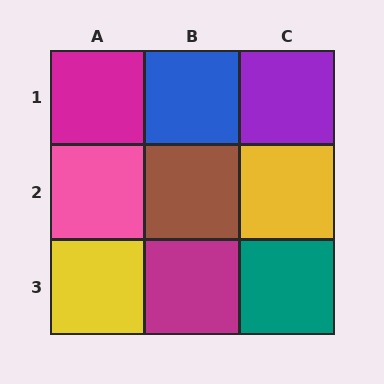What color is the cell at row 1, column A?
Magenta.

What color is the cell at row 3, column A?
Yellow.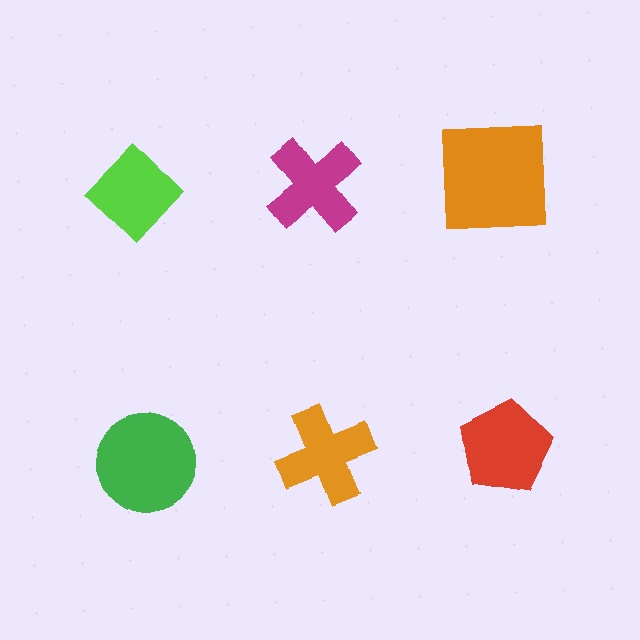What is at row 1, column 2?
A magenta cross.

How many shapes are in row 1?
3 shapes.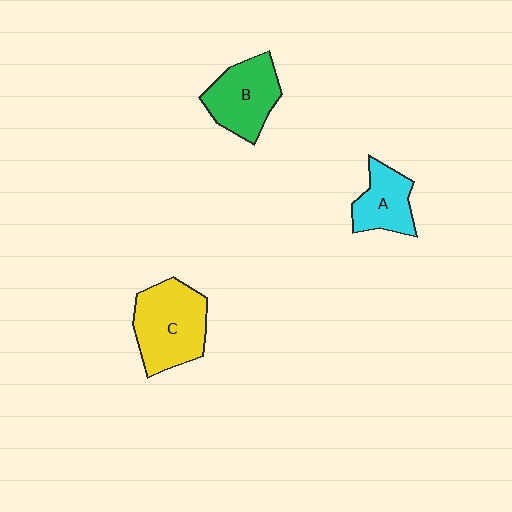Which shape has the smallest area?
Shape A (cyan).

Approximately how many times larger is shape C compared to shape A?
Approximately 1.7 times.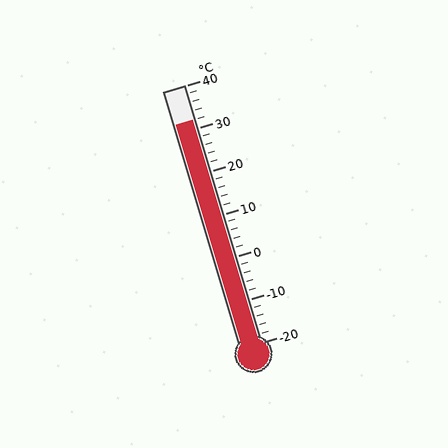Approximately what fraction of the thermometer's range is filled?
The thermometer is filled to approximately 85% of its range.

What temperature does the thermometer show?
The thermometer shows approximately 32°C.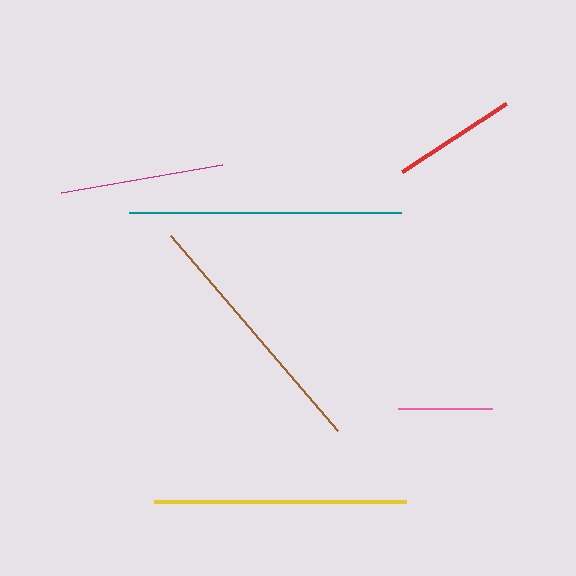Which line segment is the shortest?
The pink line is the shortest at approximately 94 pixels.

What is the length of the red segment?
The red segment is approximately 124 pixels long.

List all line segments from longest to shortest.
From longest to shortest: teal, brown, yellow, magenta, red, pink.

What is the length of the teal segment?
The teal segment is approximately 272 pixels long.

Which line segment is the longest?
The teal line is the longest at approximately 272 pixels.